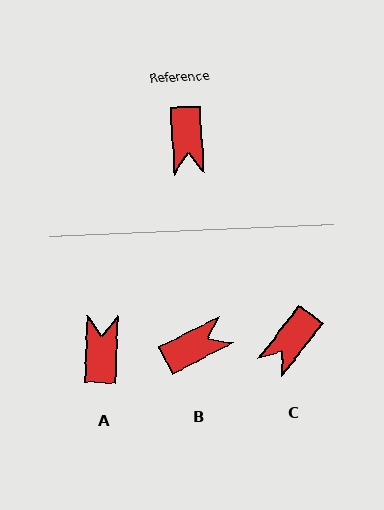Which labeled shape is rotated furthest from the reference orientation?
A, about 175 degrees away.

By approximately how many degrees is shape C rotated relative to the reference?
Approximately 40 degrees clockwise.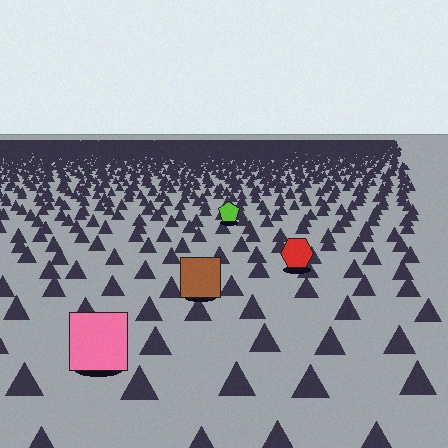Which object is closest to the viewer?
The pink square is closest. The texture marks near it are larger and more spread out.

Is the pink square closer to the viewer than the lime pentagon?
Yes. The pink square is closer — you can tell from the texture gradient: the ground texture is coarser near it.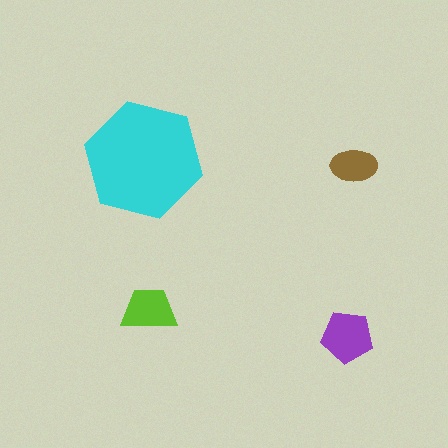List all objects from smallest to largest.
The brown ellipse, the lime trapezoid, the purple pentagon, the cyan hexagon.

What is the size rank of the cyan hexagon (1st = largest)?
1st.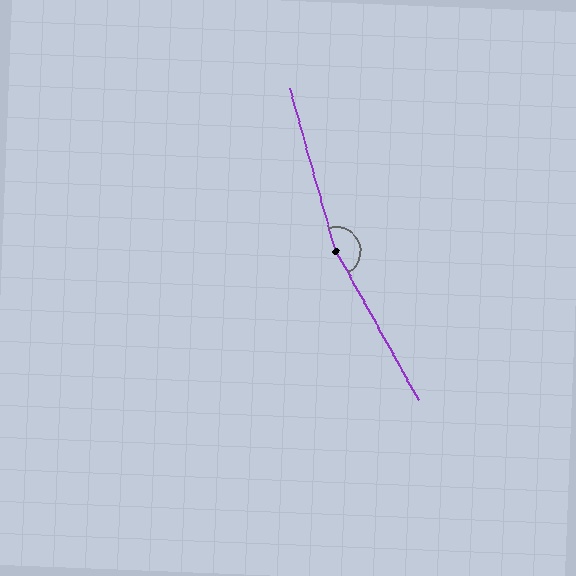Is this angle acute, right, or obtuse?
It is obtuse.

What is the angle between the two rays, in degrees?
Approximately 167 degrees.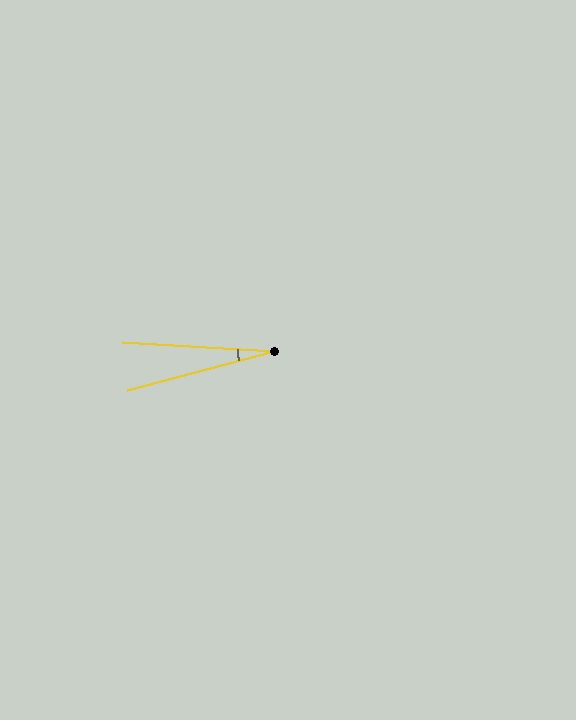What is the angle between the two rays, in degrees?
Approximately 18 degrees.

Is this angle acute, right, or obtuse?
It is acute.